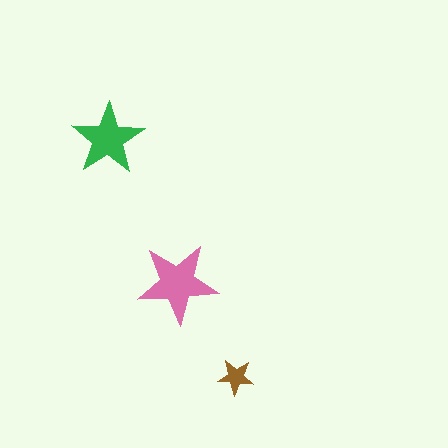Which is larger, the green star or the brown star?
The green one.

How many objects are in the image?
There are 3 objects in the image.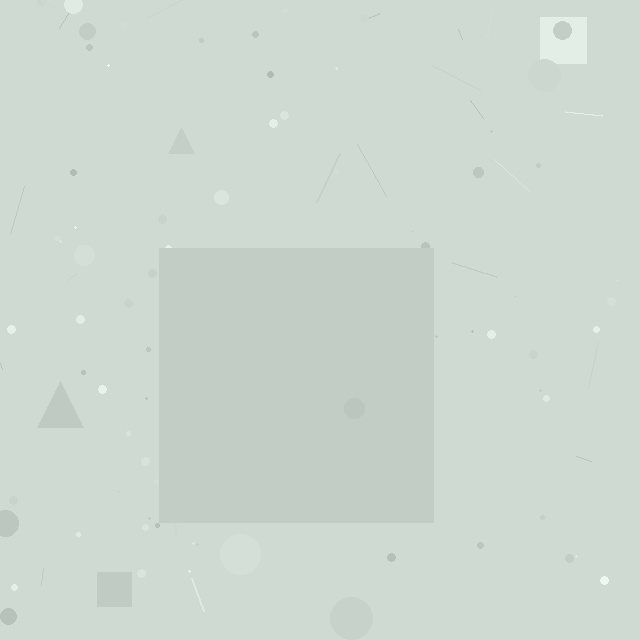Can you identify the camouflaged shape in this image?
The camouflaged shape is a square.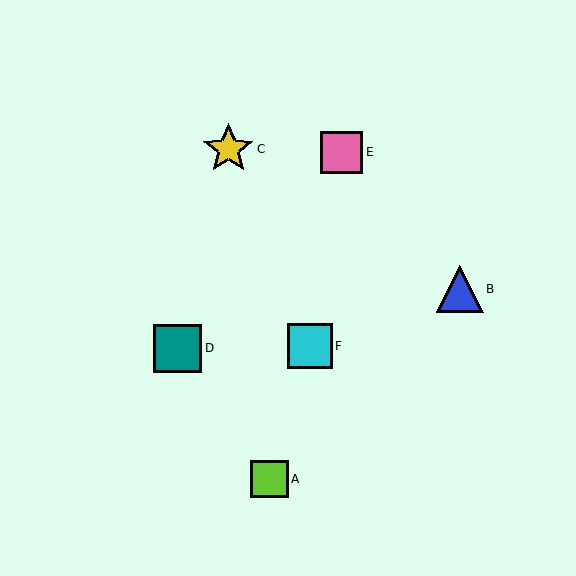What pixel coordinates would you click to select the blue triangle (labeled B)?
Click at (460, 289) to select the blue triangle B.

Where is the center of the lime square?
The center of the lime square is at (269, 479).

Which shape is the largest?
The yellow star (labeled C) is the largest.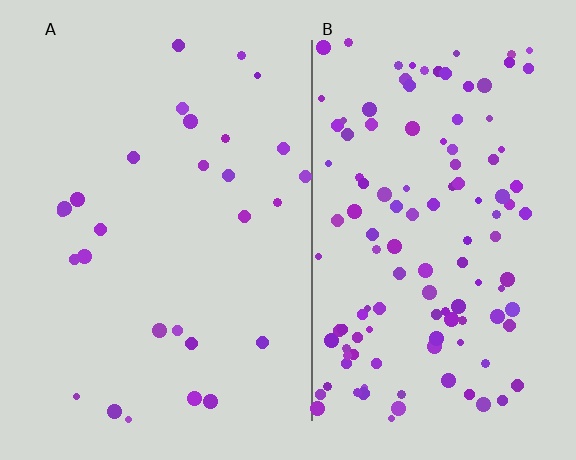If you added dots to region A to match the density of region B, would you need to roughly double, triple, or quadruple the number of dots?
Approximately quadruple.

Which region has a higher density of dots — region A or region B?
B (the right).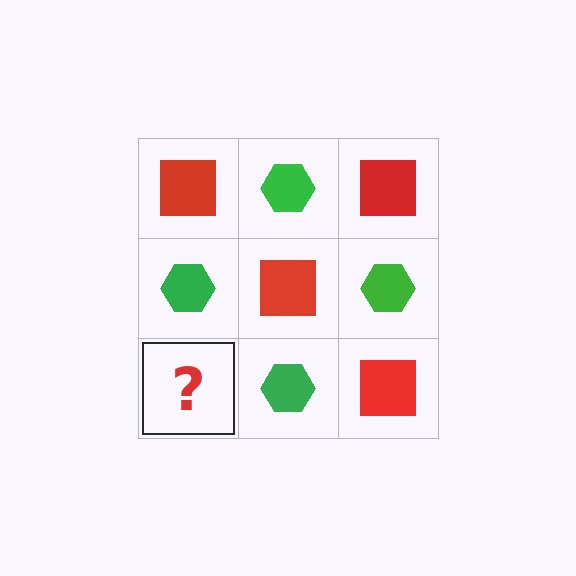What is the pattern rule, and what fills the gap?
The rule is that it alternates red square and green hexagon in a checkerboard pattern. The gap should be filled with a red square.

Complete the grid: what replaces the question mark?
The question mark should be replaced with a red square.